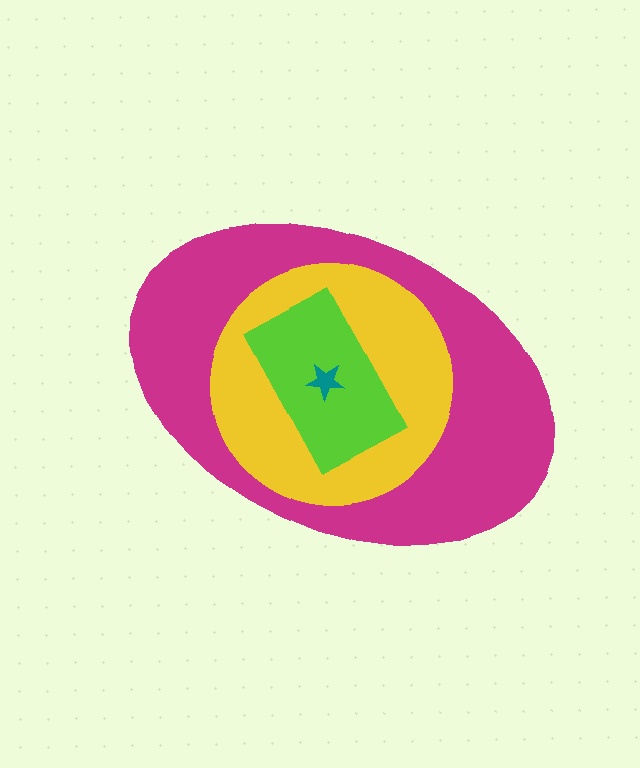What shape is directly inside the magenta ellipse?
The yellow circle.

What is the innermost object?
The teal star.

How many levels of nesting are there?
4.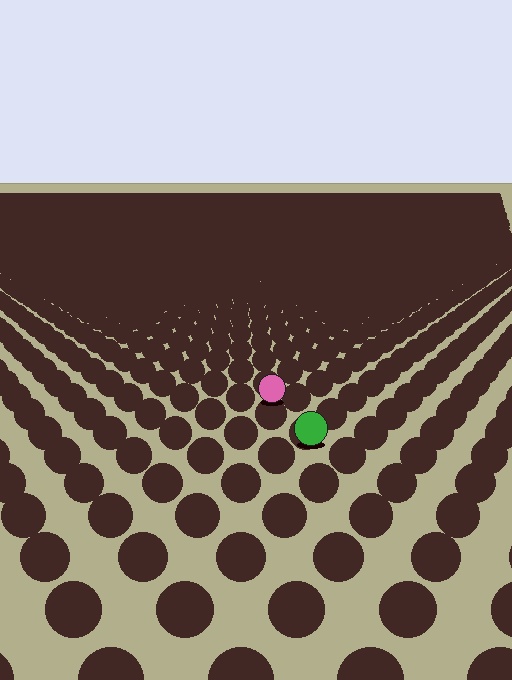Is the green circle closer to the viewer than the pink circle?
Yes. The green circle is closer — you can tell from the texture gradient: the ground texture is coarser near it.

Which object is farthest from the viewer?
The pink circle is farthest from the viewer. It appears smaller and the ground texture around it is denser.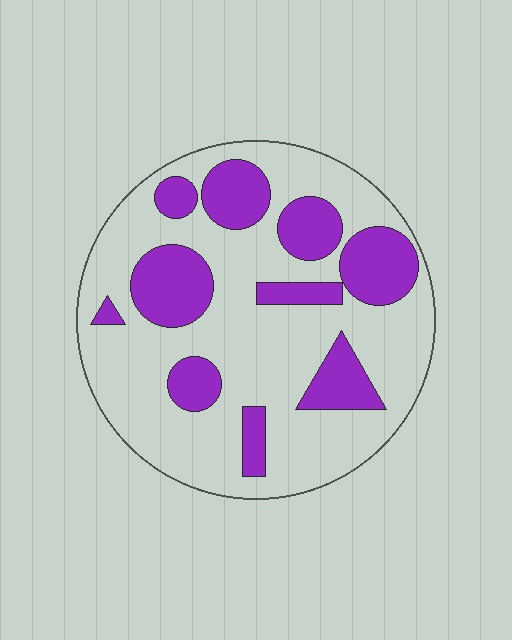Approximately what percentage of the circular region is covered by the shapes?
Approximately 30%.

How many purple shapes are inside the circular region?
10.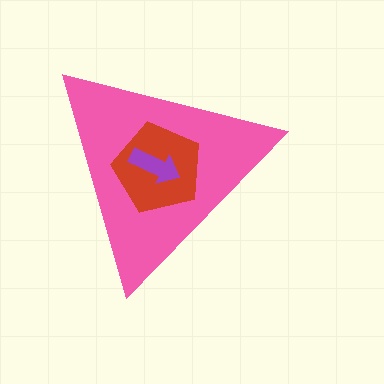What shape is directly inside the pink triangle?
The red pentagon.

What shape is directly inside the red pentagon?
The purple arrow.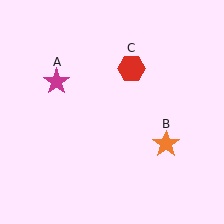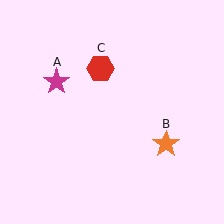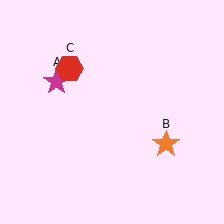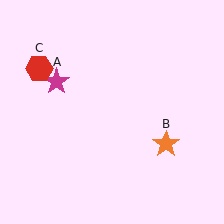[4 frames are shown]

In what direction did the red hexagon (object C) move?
The red hexagon (object C) moved left.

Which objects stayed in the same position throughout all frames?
Magenta star (object A) and orange star (object B) remained stationary.